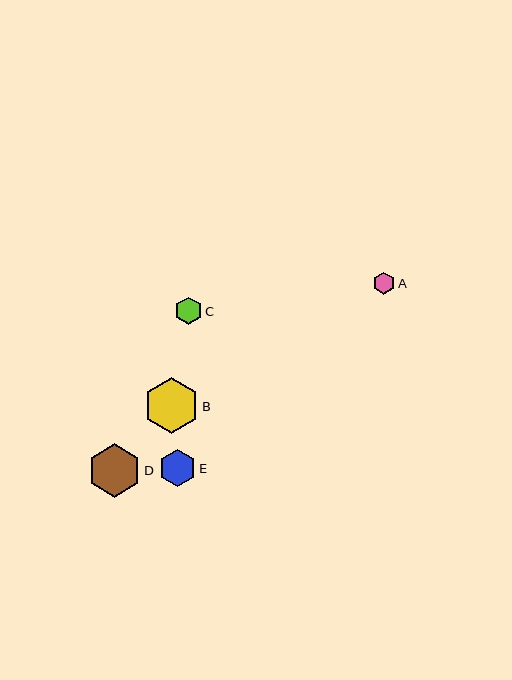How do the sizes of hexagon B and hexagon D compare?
Hexagon B and hexagon D are approximately the same size.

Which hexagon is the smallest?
Hexagon A is the smallest with a size of approximately 22 pixels.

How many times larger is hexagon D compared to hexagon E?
Hexagon D is approximately 1.4 times the size of hexagon E.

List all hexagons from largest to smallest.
From largest to smallest: B, D, E, C, A.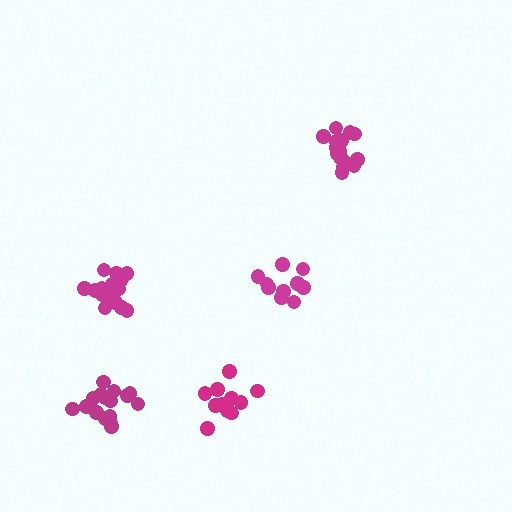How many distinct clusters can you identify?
There are 5 distinct clusters.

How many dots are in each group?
Group 1: 10 dots, Group 2: 16 dots, Group 3: 15 dots, Group 4: 11 dots, Group 5: 16 dots (68 total).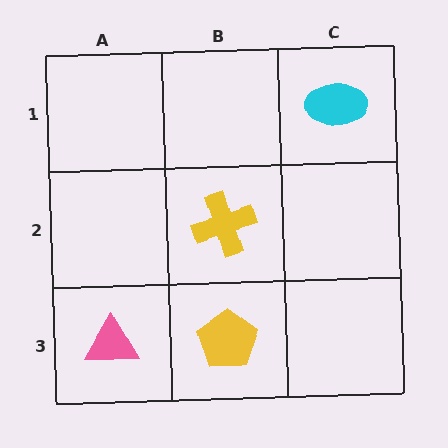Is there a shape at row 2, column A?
No, that cell is empty.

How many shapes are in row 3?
2 shapes.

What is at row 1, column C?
A cyan ellipse.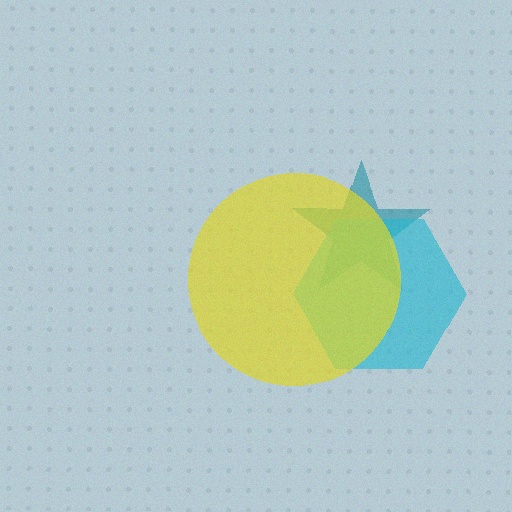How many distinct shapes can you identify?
There are 3 distinct shapes: a teal star, a cyan hexagon, a yellow circle.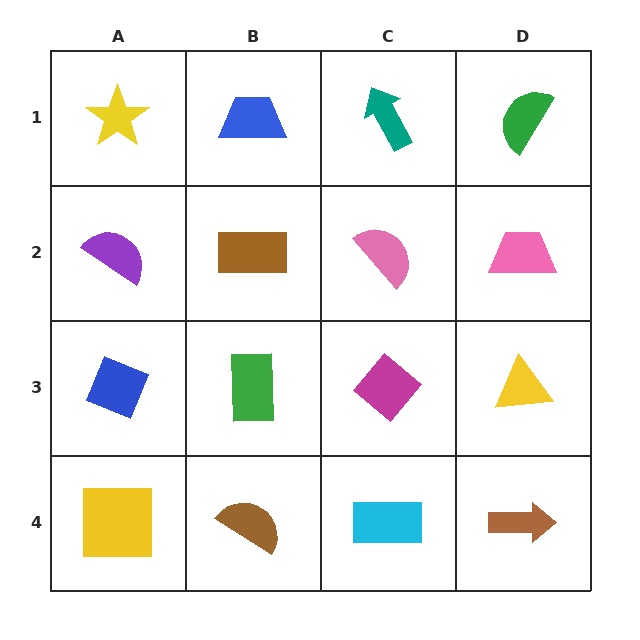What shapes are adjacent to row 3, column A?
A purple semicircle (row 2, column A), a yellow square (row 4, column A), a green rectangle (row 3, column B).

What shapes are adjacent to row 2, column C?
A teal arrow (row 1, column C), a magenta diamond (row 3, column C), a brown rectangle (row 2, column B), a pink trapezoid (row 2, column D).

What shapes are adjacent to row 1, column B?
A brown rectangle (row 2, column B), a yellow star (row 1, column A), a teal arrow (row 1, column C).